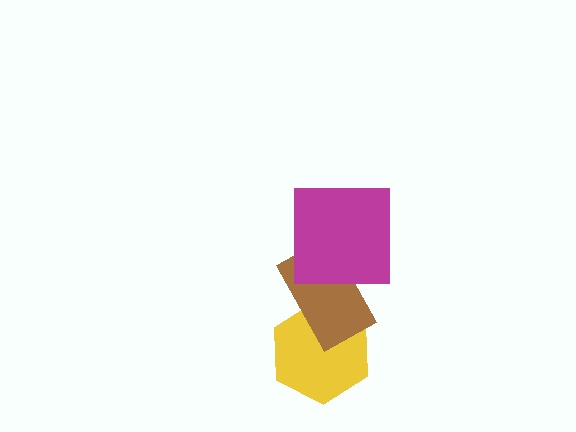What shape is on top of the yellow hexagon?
The brown rectangle is on top of the yellow hexagon.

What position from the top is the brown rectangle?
The brown rectangle is 2nd from the top.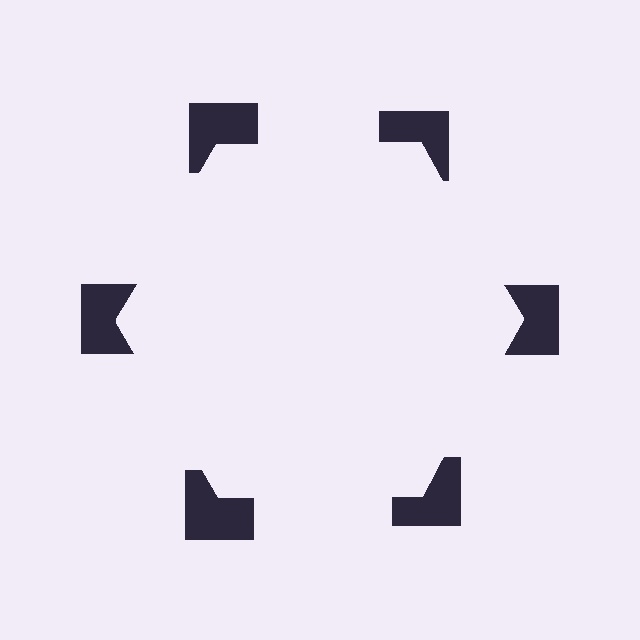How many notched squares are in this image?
There are 6 — one at each vertex of the illusory hexagon.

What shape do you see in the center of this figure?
An illusory hexagon — its edges are inferred from the aligned wedge cuts in the notched squares, not physically drawn.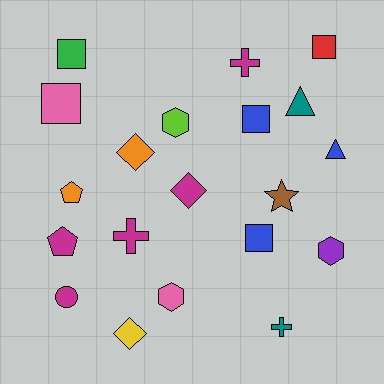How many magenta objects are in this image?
There are 5 magenta objects.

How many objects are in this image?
There are 20 objects.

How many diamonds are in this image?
There are 3 diamonds.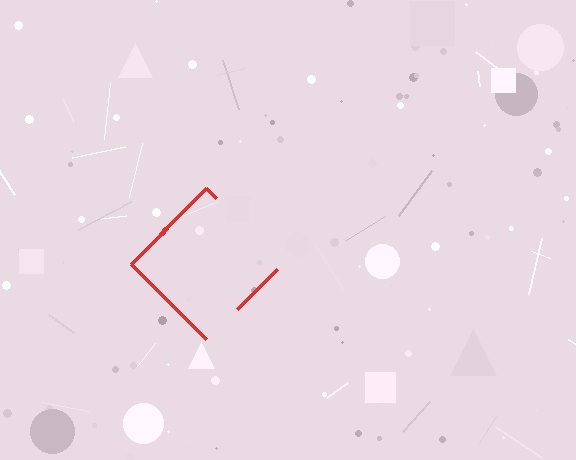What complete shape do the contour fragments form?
The contour fragments form a diamond.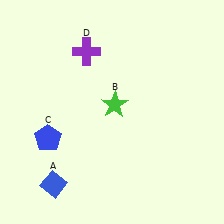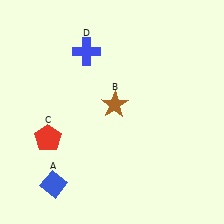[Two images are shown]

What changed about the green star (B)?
In Image 1, B is green. In Image 2, it changed to brown.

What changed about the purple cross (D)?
In Image 1, D is purple. In Image 2, it changed to blue.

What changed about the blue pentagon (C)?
In Image 1, C is blue. In Image 2, it changed to red.